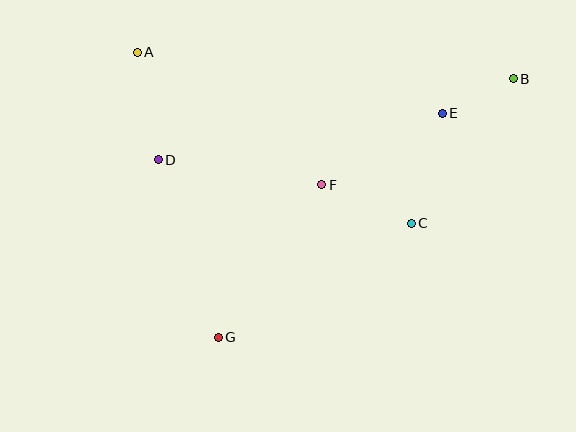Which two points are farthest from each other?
Points B and G are farthest from each other.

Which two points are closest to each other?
Points B and E are closest to each other.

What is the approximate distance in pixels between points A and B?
The distance between A and B is approximately 377 pixels.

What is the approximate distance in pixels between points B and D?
The distance between B and D is approximately 364 pixels.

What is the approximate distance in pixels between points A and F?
The distance between A and F is approximately 228 pixels.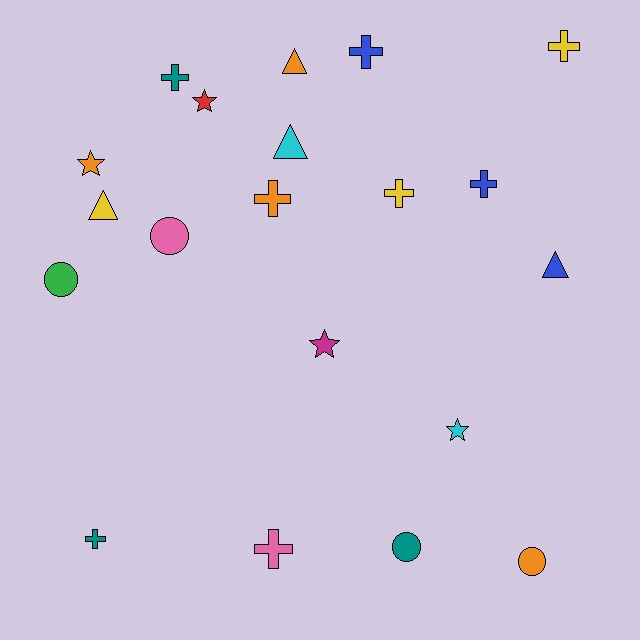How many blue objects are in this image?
There are 3 blue objects.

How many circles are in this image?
There are 4 circles.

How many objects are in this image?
There are 20 objects.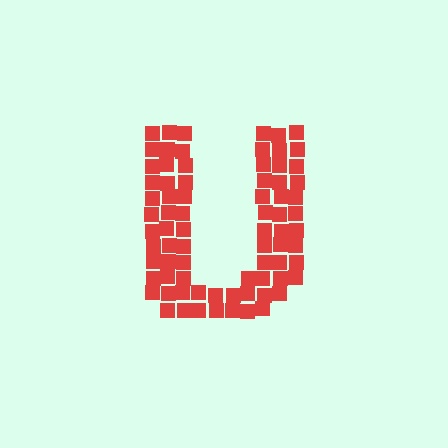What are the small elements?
The small elements are squares.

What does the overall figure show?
The overall figure shows the letter U.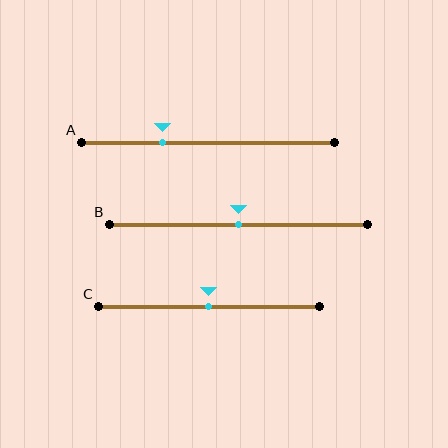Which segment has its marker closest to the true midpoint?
Segment B has its marker closest to the true midpoint.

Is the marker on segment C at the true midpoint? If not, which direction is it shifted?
Yes, the marker on segment C is at the true midpoint.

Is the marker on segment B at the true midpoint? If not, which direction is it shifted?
Yes, the marker on segment B is at the true midpoint.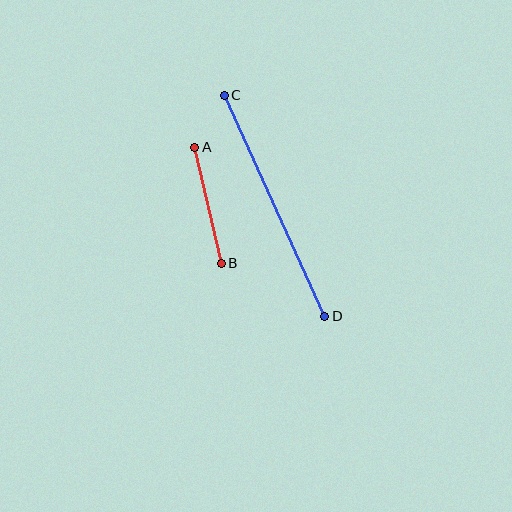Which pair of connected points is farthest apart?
Points C and D are farthest apart.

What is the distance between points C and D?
The distance is approximately 243 pixels.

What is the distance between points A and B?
The distance is approximately 119 pixels.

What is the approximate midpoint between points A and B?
The midpoint is at approximately (208, 205) pixels.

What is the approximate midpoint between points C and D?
The midpoint is at approximately (275, 206) pixels.